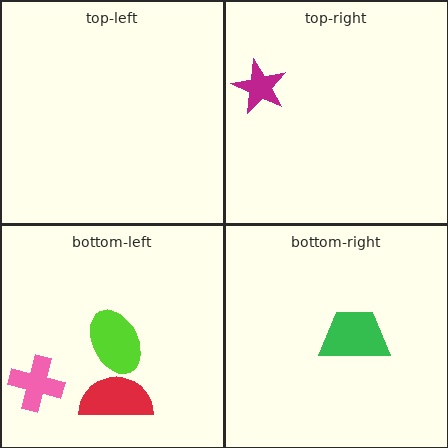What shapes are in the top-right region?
The magenta star.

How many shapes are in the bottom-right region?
1.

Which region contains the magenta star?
The top-right region.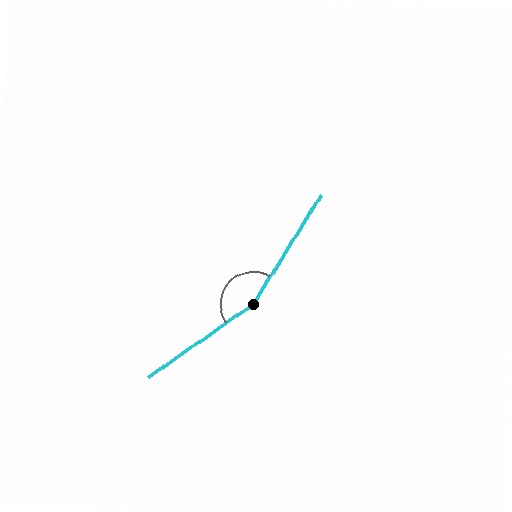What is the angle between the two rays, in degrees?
Approximately 157 degrees.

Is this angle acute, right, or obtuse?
It is obtuse.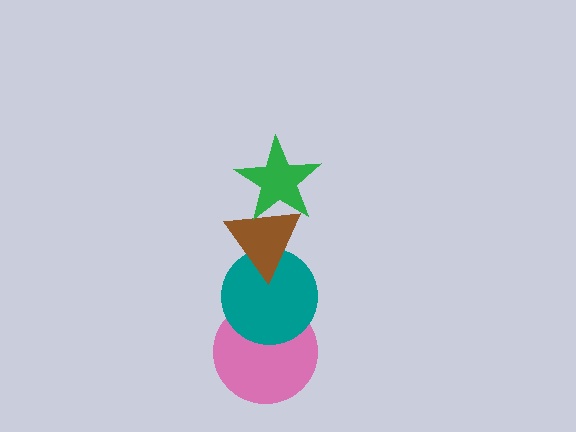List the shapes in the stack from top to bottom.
From top to bottom: the green star, the brown triangle, the teal circle, the pink circle.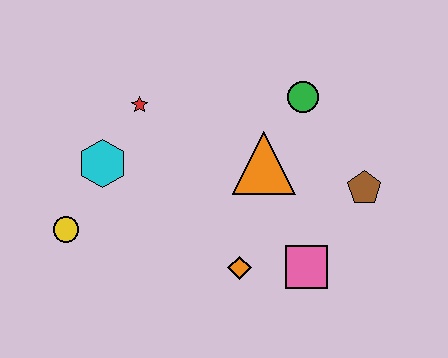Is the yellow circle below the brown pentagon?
Yes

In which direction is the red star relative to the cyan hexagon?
The red star is above the cyan hexagon.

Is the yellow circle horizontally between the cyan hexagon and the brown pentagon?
No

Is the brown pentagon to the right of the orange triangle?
Yes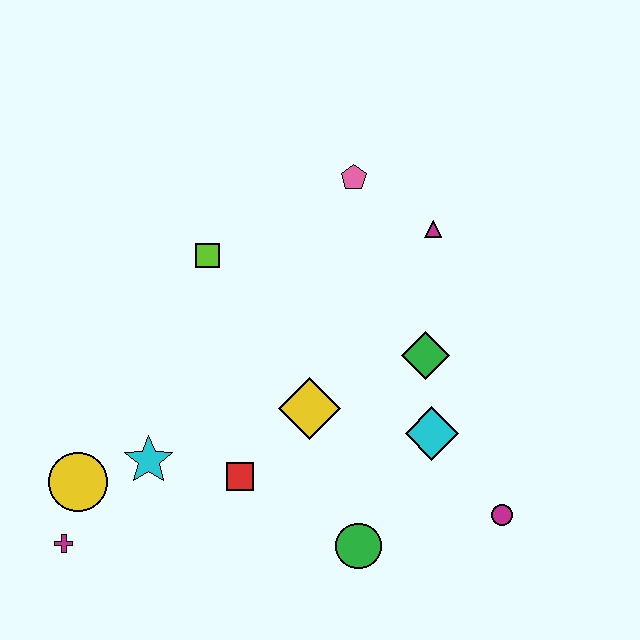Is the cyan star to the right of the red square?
No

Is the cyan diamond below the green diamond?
Yes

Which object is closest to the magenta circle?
The cyan diamond is closest to the magenta circle.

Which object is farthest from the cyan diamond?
The magenta cross is farthest from the cyan diamond.